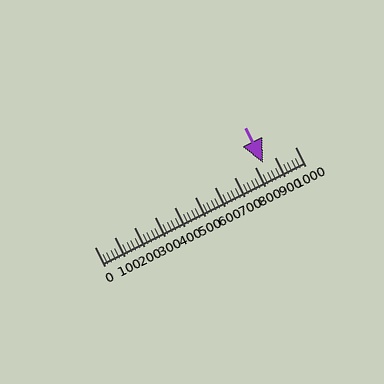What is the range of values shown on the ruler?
The ruler shows values from 0 to 1000.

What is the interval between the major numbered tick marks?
The major tick marks are spaced 100 units apart.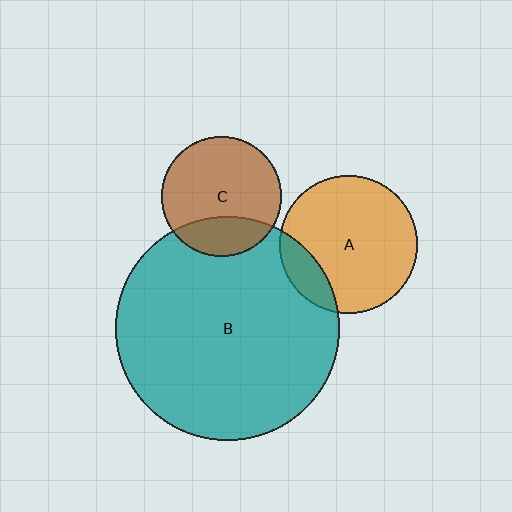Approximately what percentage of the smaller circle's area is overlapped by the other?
Approximately 25%.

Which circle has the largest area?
Circle B (teal).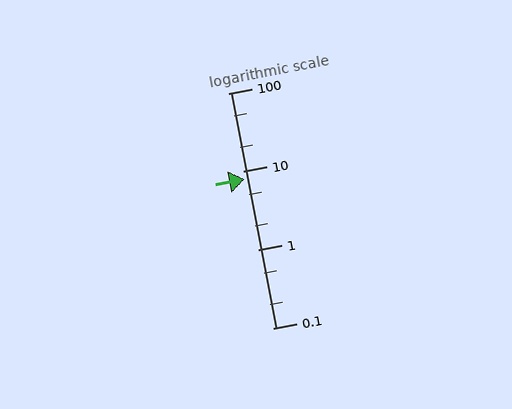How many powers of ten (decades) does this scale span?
The scale spans 3 decades, from 0.1 to 100.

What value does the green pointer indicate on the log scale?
The pointer indicates approximately 7.9.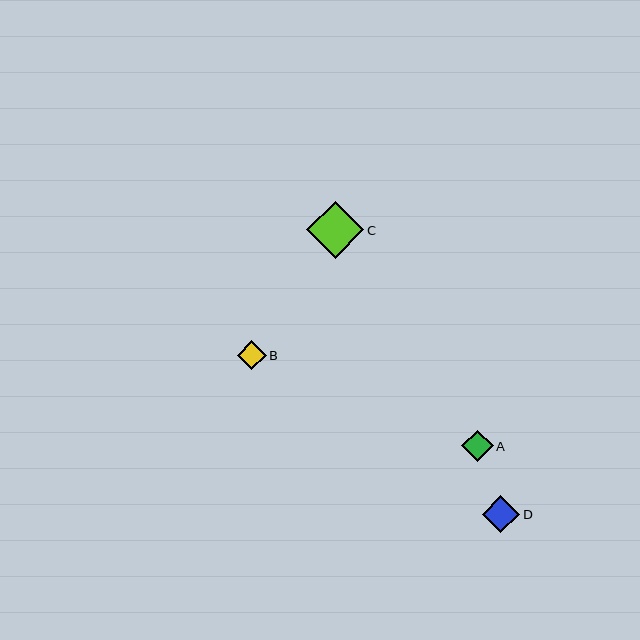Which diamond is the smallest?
Diamond B is the smallest with a size of approximately 29 pixels.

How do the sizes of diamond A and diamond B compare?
Diamond A and diamond B are approximately the same size.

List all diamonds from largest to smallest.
From largest to smallest: C, D, A, B.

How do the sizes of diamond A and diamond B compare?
Diamond A and diamond B are approximately the same size.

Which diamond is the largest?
Diamond C is the largest with a size of approximately 57 pixels.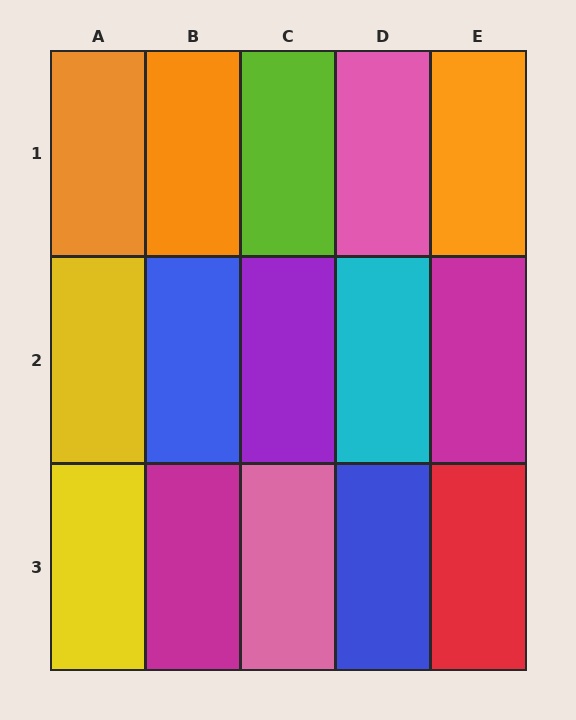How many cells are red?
1 cell is red.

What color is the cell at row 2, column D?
Cyan.